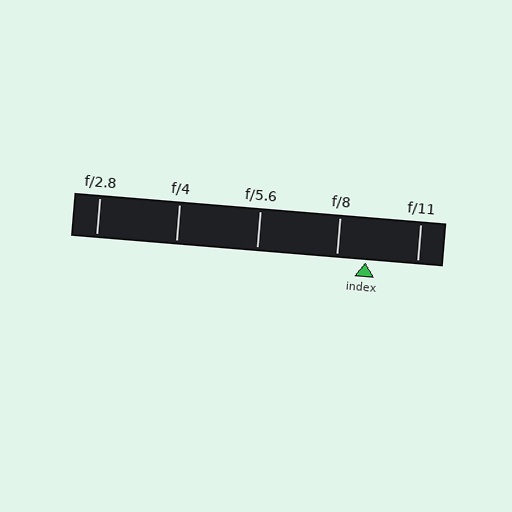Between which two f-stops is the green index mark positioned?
The index mark is between f/8 and f/11.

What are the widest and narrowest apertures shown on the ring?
The widest aperture shown is f/2.8 and the narrowest is f/11.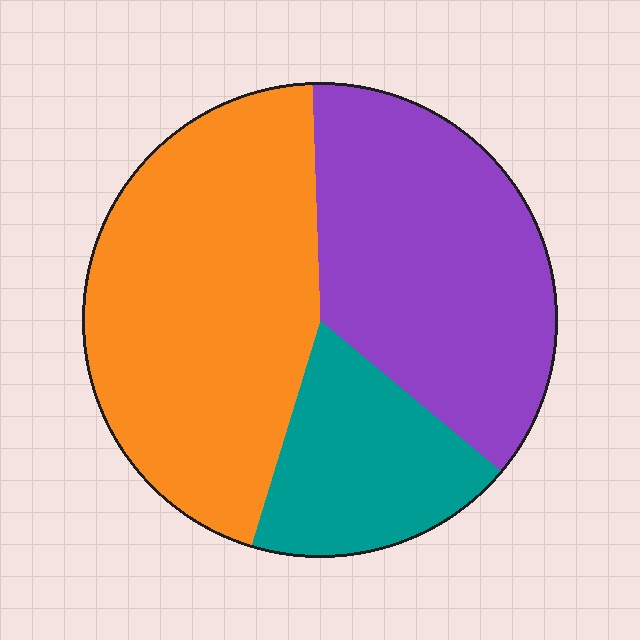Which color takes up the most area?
Orange, at roughly 45%.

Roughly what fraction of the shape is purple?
Purple takes up about three eighths (3/8) of the shape.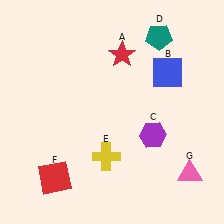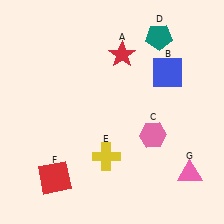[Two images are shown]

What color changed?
The hexagon (C) changed from purple in Image 1 to pink in Image 2.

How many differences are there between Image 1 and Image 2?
There is 1 difference between the two images.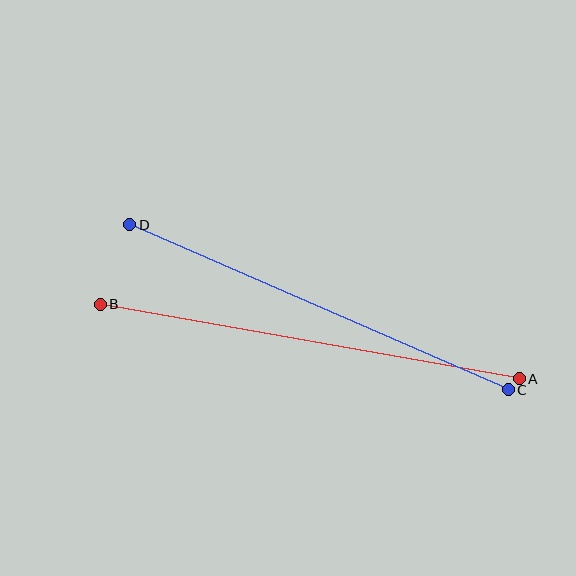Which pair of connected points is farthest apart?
Points A and B are farthest apart.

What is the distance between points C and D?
The distance is approximately 413 pixels.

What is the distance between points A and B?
The distance is approximately 426 pixels.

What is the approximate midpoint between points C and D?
The midpoint is at approximately (319, 307) pixels.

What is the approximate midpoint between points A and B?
The midpoint is at approximately (310, 341) pixels.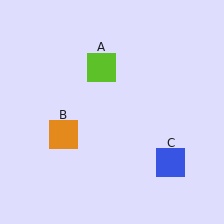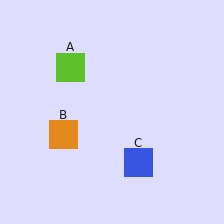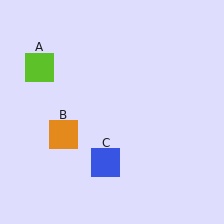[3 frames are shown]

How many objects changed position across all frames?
2 objects changed position: lime square (object A), blue square (object C).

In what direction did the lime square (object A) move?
The lime square (object A) moved left.